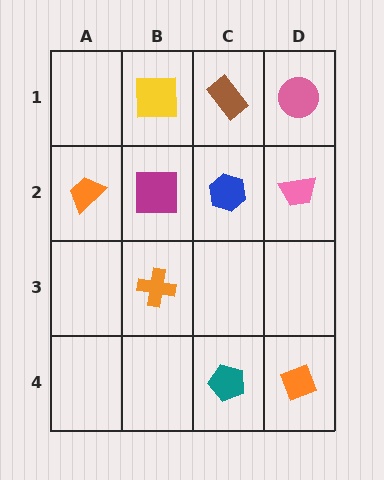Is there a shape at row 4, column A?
No, that cell is empty.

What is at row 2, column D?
A pink trapezoid.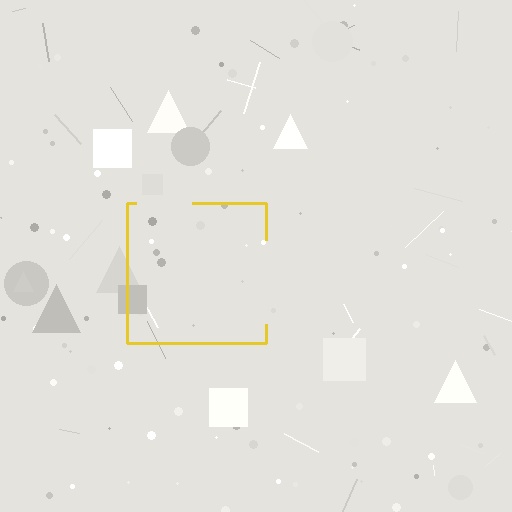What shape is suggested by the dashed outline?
The dashed outline suggests a square.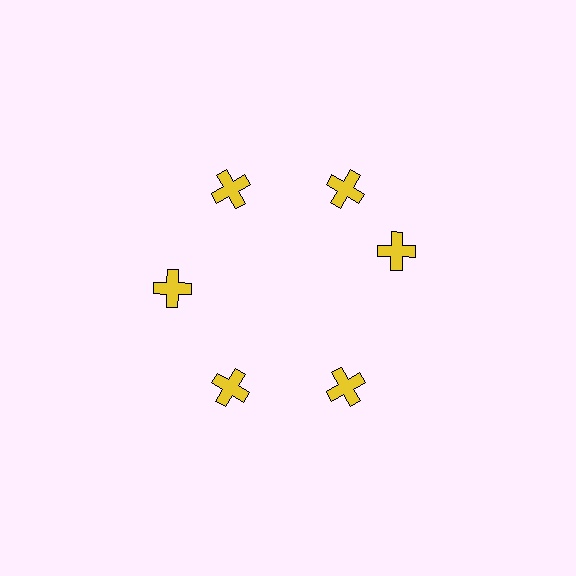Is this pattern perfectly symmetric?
No. The 6 yellow crosses are arranged in a ring, but one element near the 3 o'clock position is rotated out of alignment along the ring, breaking the 6-fold rotational symmetry.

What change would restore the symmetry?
The symmetry would be restored by rotating it back into even spacing with its neighbors so that all 6 crosses sit at equal angles and equal distance from the center.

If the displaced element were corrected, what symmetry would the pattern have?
It would have 6-fold rotational symmetry — the pattern would map onto itself every 60 degrees.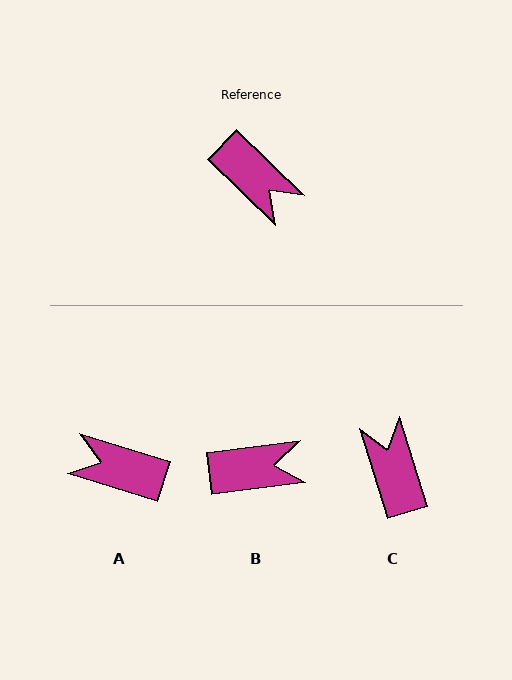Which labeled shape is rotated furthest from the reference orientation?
A, about 153 degrees away.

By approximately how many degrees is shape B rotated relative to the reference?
Approximately 52 degrees counter-clockwise.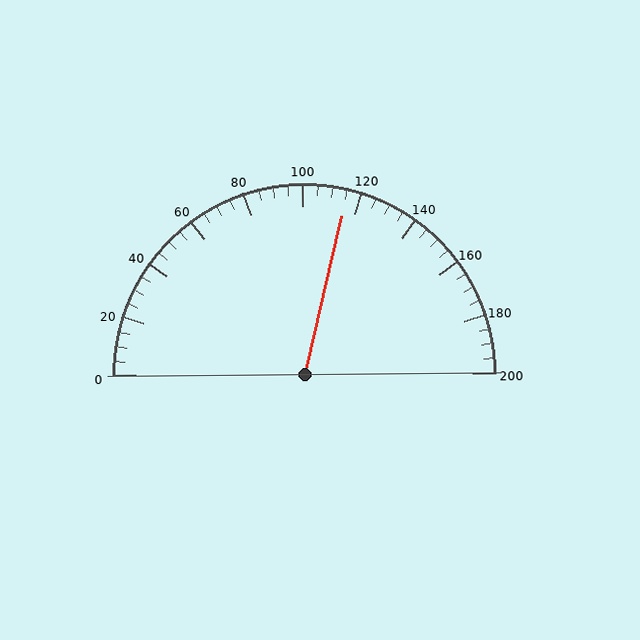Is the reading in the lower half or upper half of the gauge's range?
The reading is in the upper half of the range (0 to 200).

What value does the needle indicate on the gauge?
The needle indicates approximately 115.